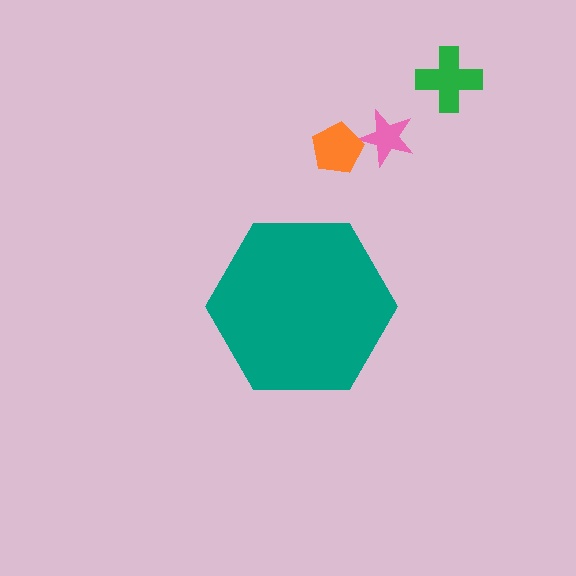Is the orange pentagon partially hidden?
No, the orange pentagon is fully visible.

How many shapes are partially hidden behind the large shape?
0 shapes are partially hidden.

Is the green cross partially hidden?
No, the green cross is fully visible.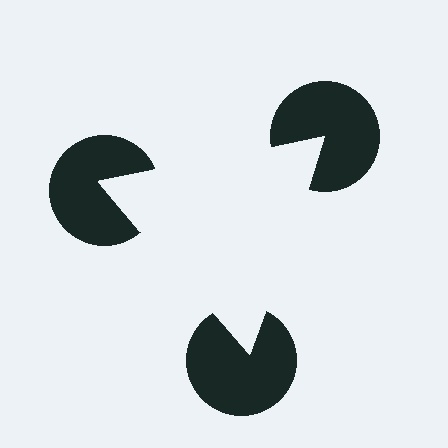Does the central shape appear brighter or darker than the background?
It typically appears slightly brighter than the background, even though no actual brightness change is drawn.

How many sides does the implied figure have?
3 sides.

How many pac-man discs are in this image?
There are 3 — one at each vertex of the illusory triangle.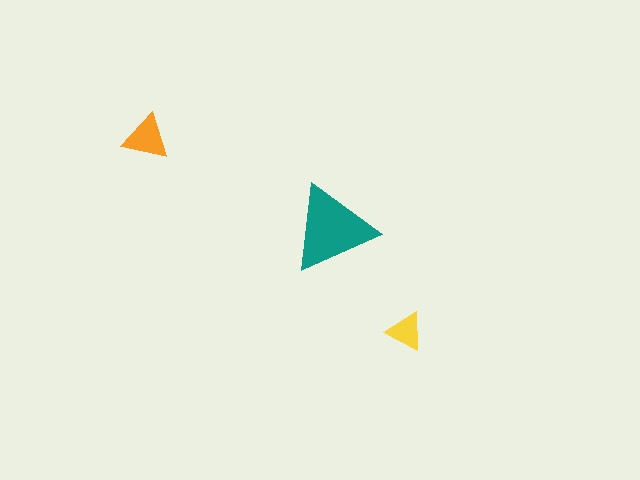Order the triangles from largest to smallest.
the teal one, the orange one, the yellow one.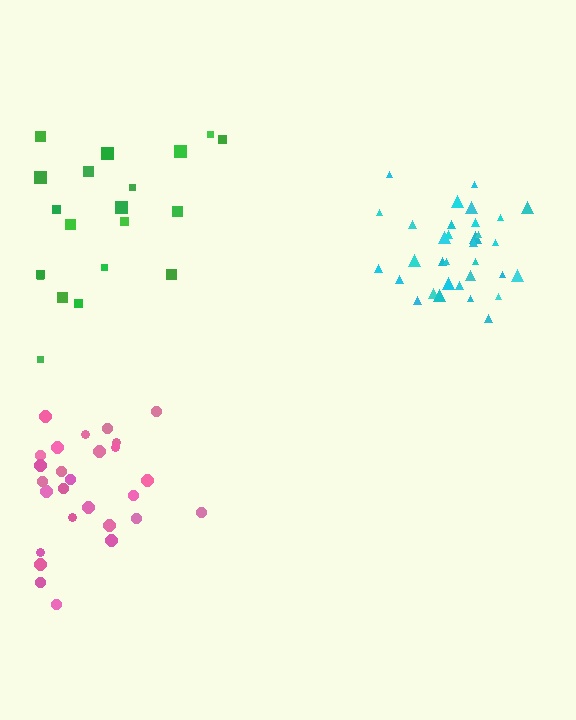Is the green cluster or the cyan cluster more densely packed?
Cyan.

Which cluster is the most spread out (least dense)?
Green.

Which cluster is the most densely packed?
Cyan.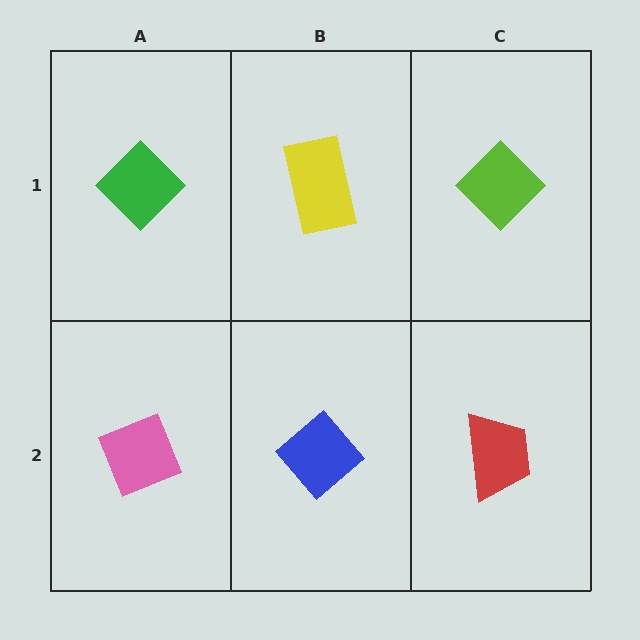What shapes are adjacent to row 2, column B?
A yellow rectangle (row 1, column B), a pink diamond (row 2, column A), a red trapezoid (row 2, column C).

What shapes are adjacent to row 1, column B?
A blue diamond (row 2, column B), a green diamond (row 1, column A), a lime diamond (row 1, column C).